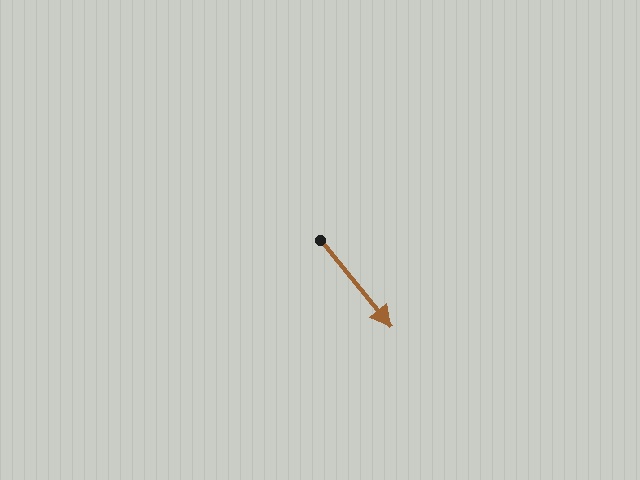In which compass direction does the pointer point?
Southeast.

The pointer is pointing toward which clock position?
Roughly 5 o'clock.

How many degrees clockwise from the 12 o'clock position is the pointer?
Approximately 141 degrees.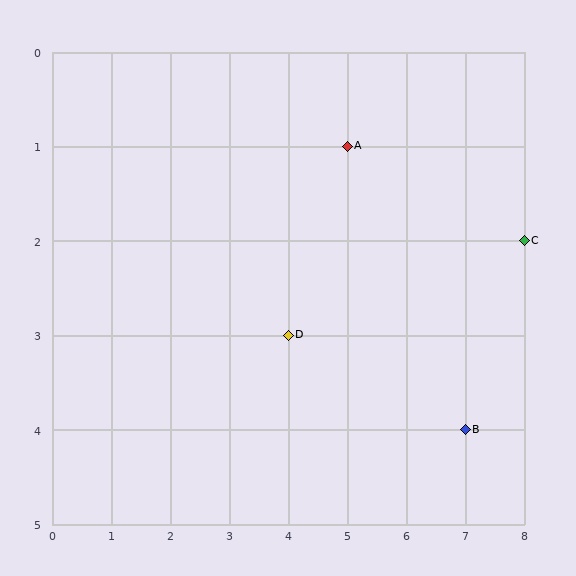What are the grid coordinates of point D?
Point D is at grid coordinates (4, 3).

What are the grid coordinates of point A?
Point A is at grid coordinates (5, 1).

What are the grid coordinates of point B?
Point B is at grid coordinates (7, 4).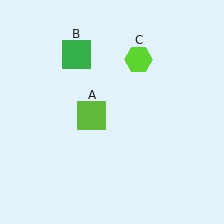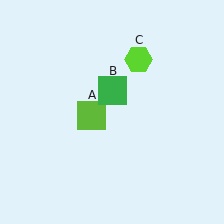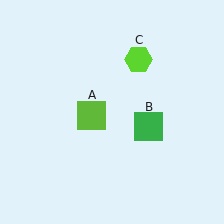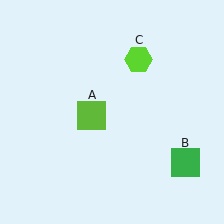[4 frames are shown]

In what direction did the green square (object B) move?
The green square (object B) moved down and to the right.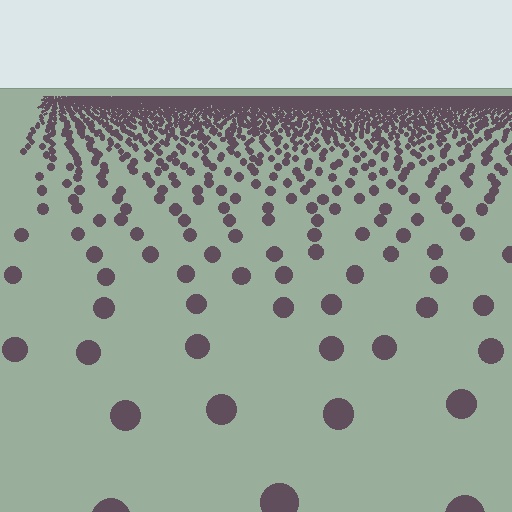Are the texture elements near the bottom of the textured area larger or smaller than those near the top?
Larger. Near the bottom, elements are closer to the viewer and appear at a bigger on-screen size.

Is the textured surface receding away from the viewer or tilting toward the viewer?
The surface is receding away from the viewer. Texture elements get smaller and denser toward the top.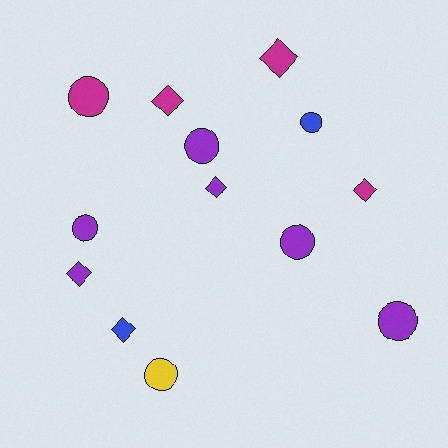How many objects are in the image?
There are 13 objects.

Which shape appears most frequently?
Circle, with 7 objects.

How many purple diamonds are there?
There are 2 purple diamonds.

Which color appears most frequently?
Purple, with 6 objects.